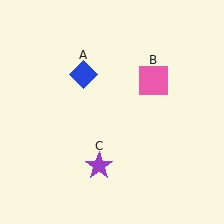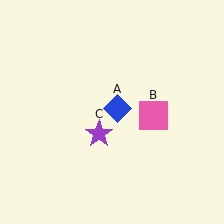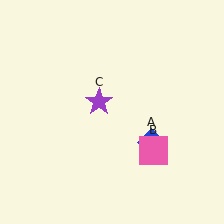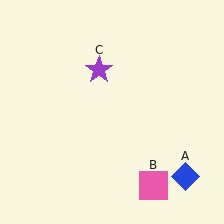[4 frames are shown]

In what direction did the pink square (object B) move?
The pink square (object B) moved down.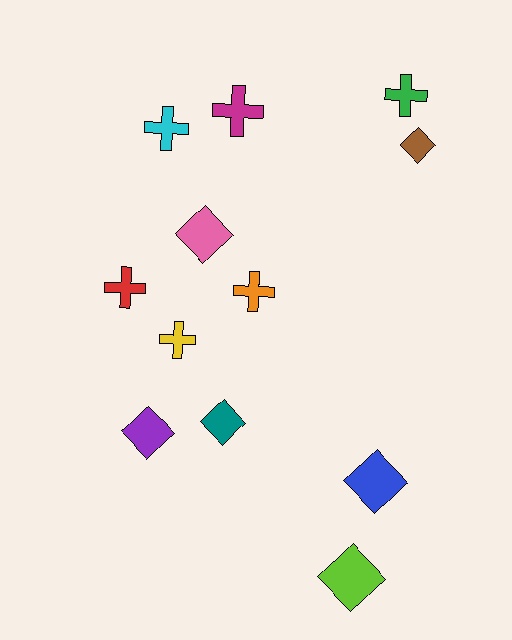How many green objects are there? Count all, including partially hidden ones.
There is 1 green object.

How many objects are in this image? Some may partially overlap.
There are 12 objects.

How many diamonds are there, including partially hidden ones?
There are 6 diamonds.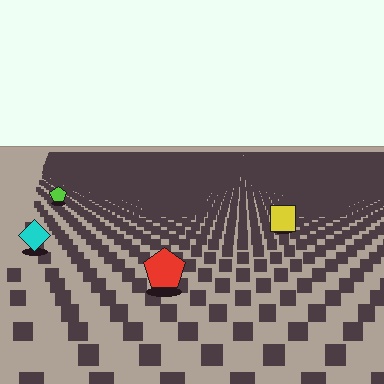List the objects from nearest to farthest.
From nearest to farthest: the red pentagon, the cyan diamond, the yellow square, the lime pentagon.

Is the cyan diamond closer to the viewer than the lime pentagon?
Yes. The cyan diamond is closer — you can tell from the texture gradient: the ground texture is coarser near it.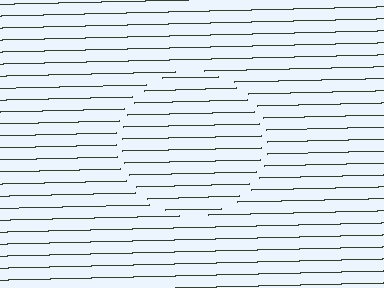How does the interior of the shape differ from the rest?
The interior of the shape contains the same grating, shifted by half a period — the contour is defined by the phase discontinuity where line-ends from the inner and outer gratings abut.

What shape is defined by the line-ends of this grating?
An illusory circle. The interior of the shape contains the same grating, shifted by half a period — the contour is defined by the phase discontinuity where line-ends from the inner and outer gratings abut.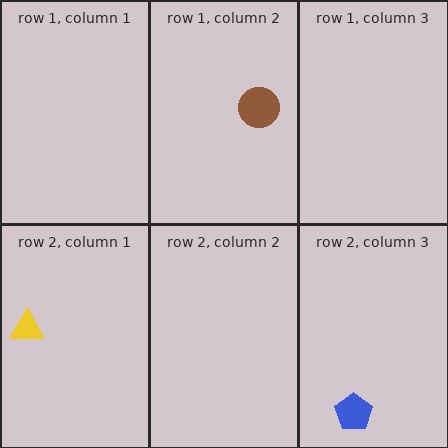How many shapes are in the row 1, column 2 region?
1.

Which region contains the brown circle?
The row 1, column 2 region.